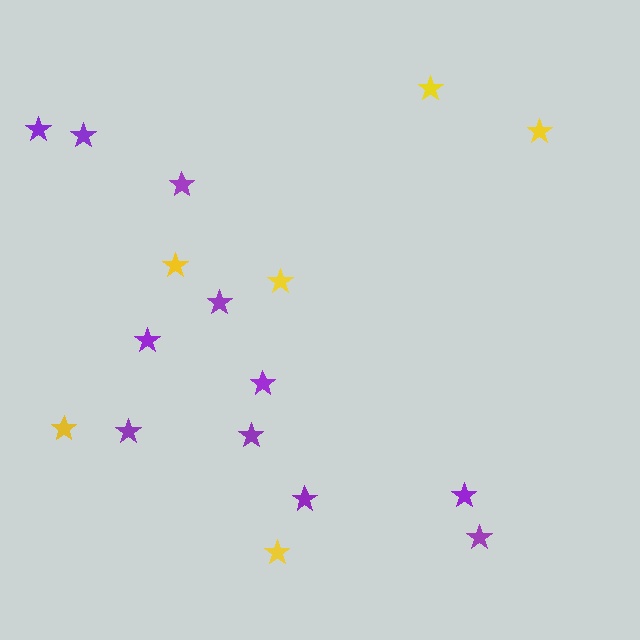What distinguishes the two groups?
There are 2 groups: one group of purple stars (11) and one group of yellow stars (6).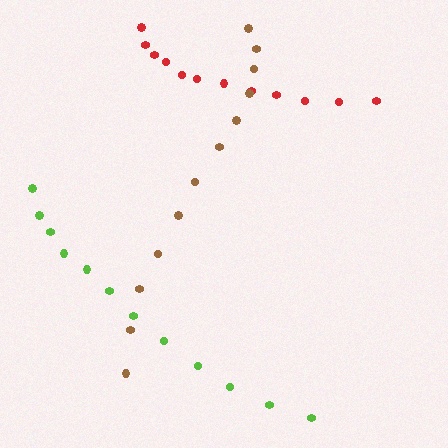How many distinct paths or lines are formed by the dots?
There are 3 distinct paths.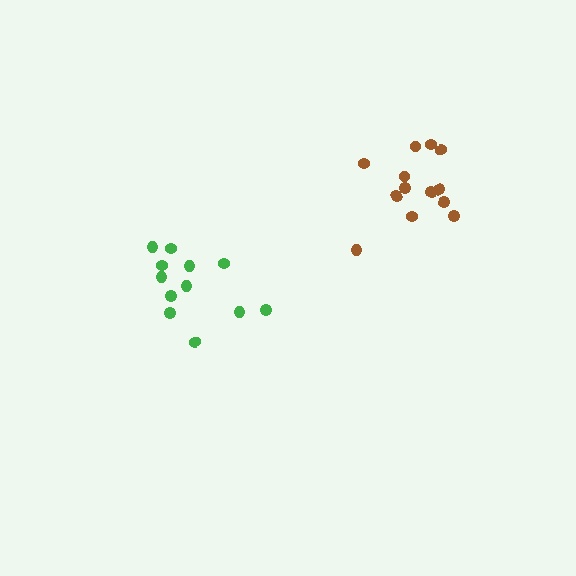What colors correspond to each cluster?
The clusters are colored: green, brown.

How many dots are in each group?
Group 1: 12 dots, Group 2: 13 dots (25 total).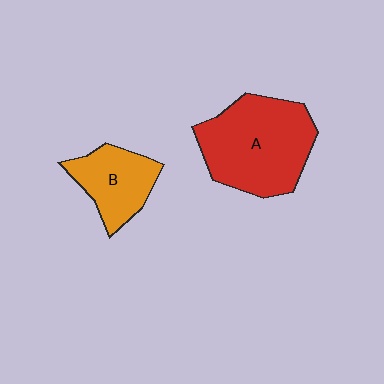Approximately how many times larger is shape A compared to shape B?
Approximately 1.9 times.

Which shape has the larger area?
Shape A (red).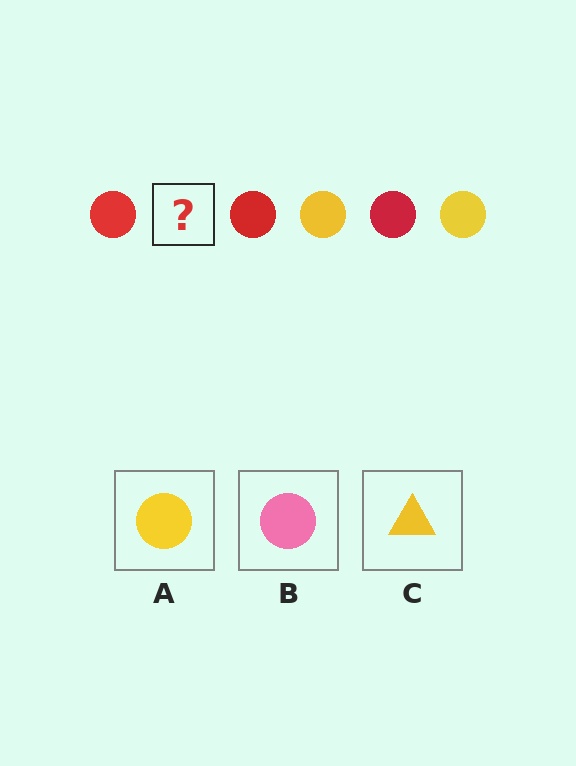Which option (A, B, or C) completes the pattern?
A.